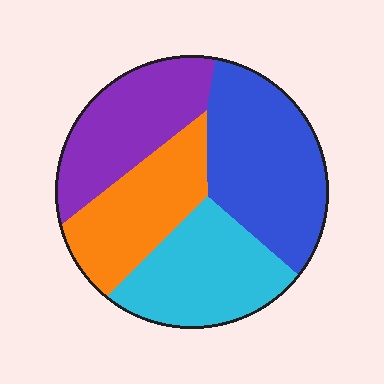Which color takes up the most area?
Blue, at roughly 30%.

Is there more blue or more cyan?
Blue.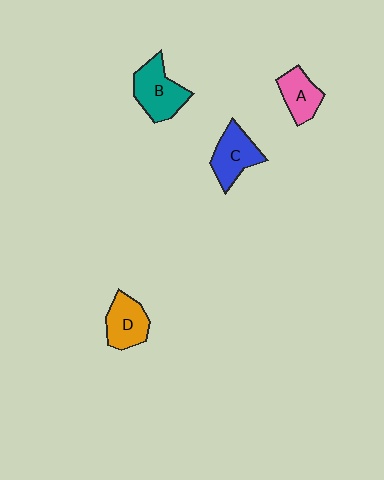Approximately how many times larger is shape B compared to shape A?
Approximately 1.4 times.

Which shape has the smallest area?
Shape A (pink).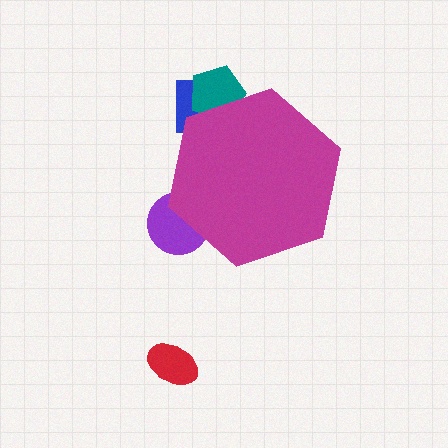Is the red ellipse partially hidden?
No, the red ellipse is fully visible.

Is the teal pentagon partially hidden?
Yes, the teal pentagon is partially hidden behind the magenta hexagon.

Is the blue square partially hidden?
Yes, the blue square is partially hidden behind the magenta hexagon.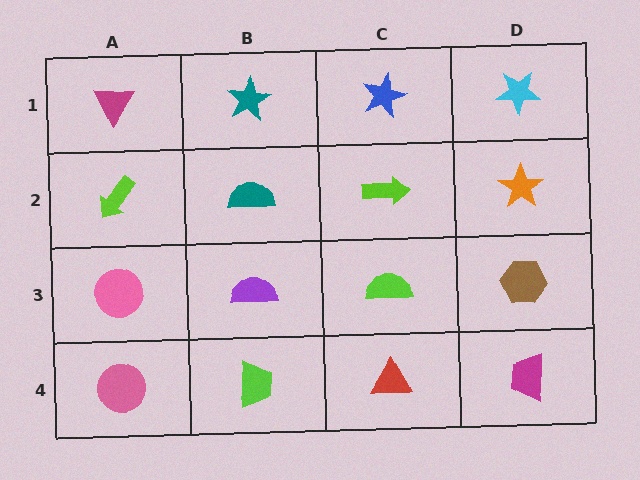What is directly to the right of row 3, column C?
A brown hexagon.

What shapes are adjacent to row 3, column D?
An orange star (row 2, column D), a magenta trapezoid (row 4, column D), a lime semicircle (row 3, column C).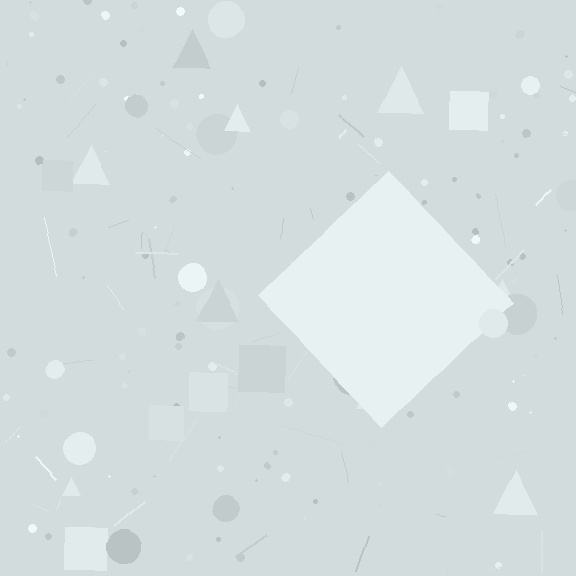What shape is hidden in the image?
A diamond is hidden in the image.